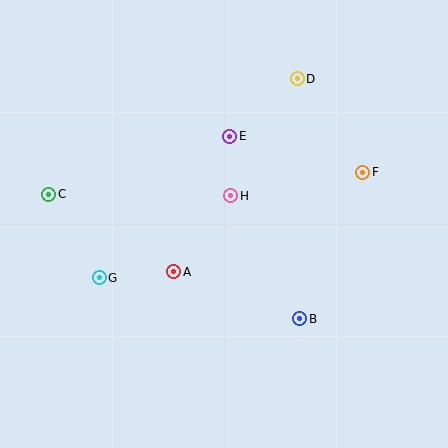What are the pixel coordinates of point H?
Point H is at (231, 196).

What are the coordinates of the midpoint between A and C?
The midpoint between A and C is at (111, 233).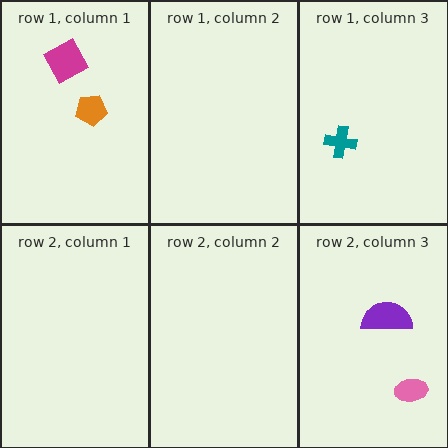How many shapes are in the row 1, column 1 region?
2.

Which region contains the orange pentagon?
The row 1, column 1 region.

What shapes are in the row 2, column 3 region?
The purple semicircle, the pink ellipse.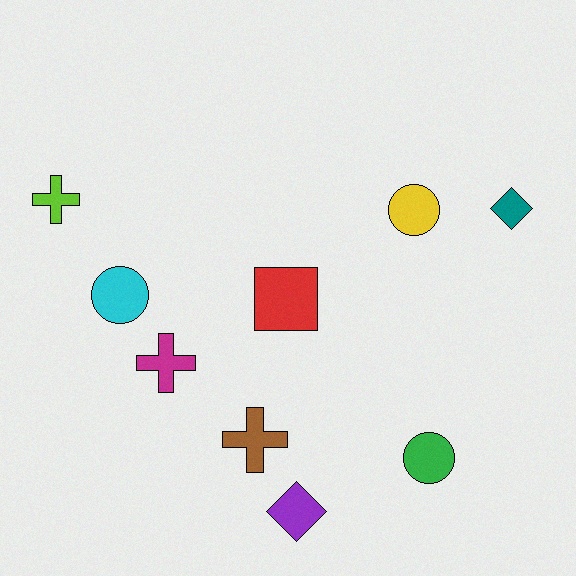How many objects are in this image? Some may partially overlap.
There are 9 objects.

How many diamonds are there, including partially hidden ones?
There are 2 diamonds.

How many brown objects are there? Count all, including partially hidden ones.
There is 1 brown object.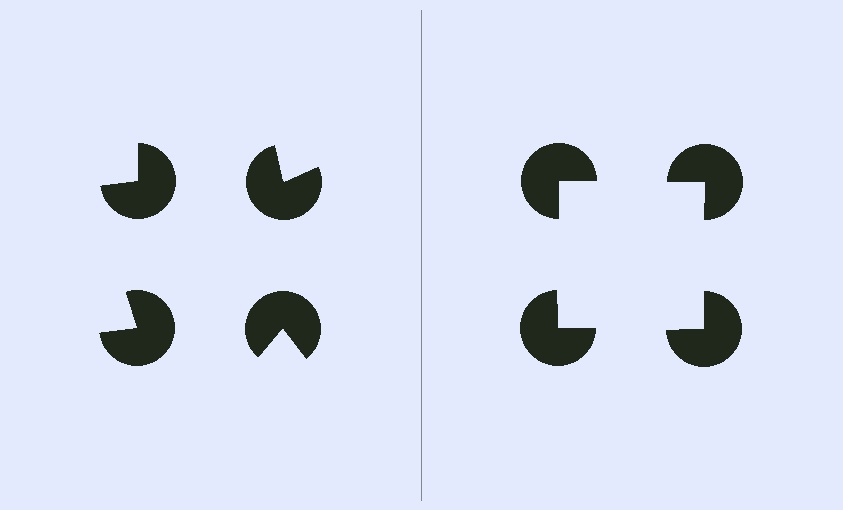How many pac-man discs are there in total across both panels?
8 — 4 on each side.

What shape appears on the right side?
An illusory square.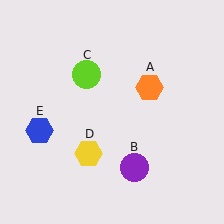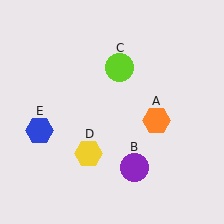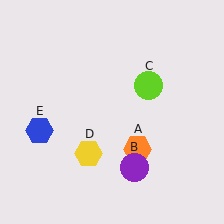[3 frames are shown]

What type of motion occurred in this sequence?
The orange hexagon (object A), lime circle (object C) rotated clockwise around the center of the scene.